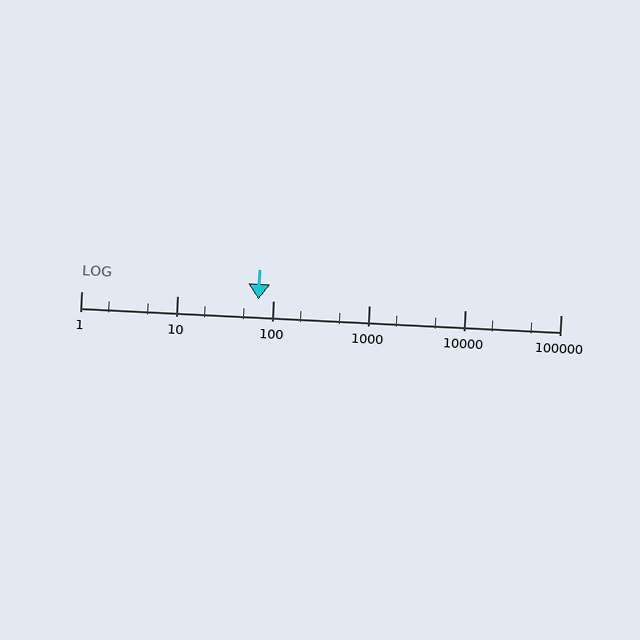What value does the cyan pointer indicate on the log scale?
The pointer indicates approximately 70.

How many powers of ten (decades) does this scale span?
The scale spans 5 decades, from 1 to 100000.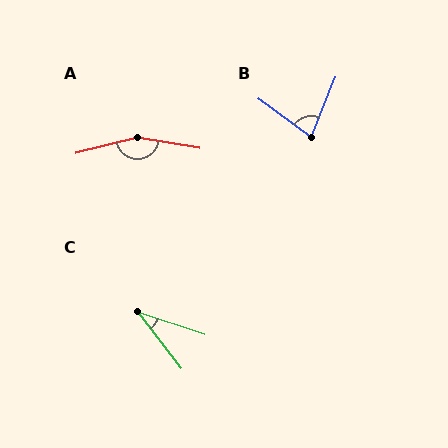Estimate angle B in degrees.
Approximately 76 degrees.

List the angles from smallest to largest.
C (34°), B (76°), A (157°).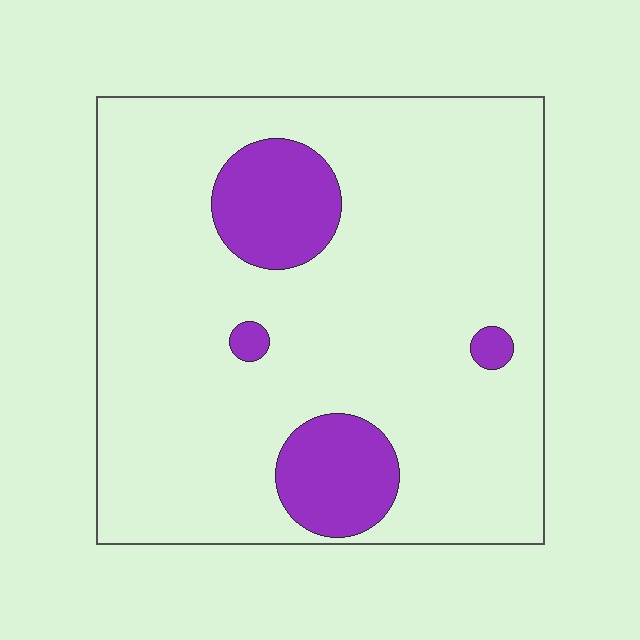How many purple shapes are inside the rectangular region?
4.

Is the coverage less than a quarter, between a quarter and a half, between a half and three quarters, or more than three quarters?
Less than a quarter.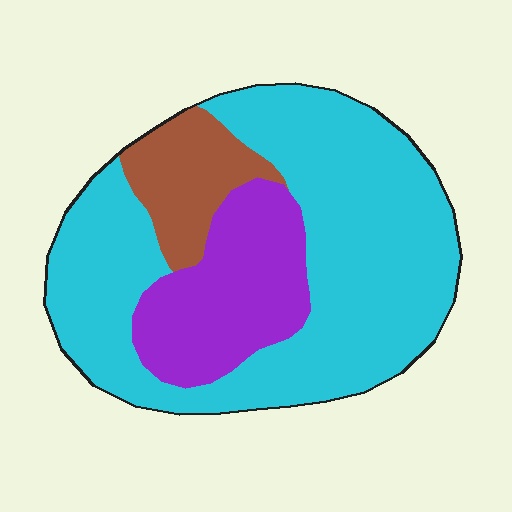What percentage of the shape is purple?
Purple covers 22% of the shape.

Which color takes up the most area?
Cyan, at roughly 65%.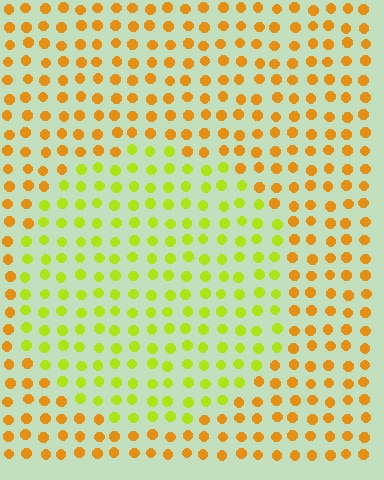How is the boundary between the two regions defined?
The boundary is defined purely by a slight shift in hue (about 41 degrees). Spacing, size, and orientation are identical on both sides.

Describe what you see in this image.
The image is filled with small orange elements in a uniform arrangement. A circle-shaped region is visible where the elements are tinted to a slightly different hue, forming a subtle color boundary.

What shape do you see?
I see a circle.